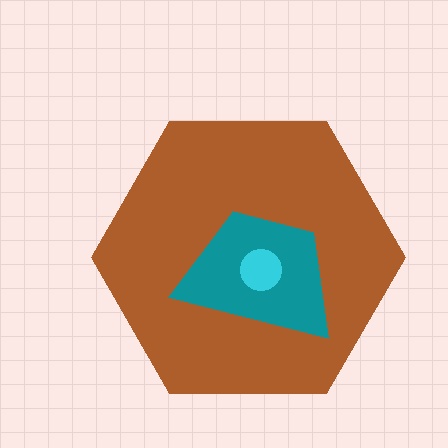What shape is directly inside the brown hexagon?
The teal trapezoid.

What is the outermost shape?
The brown hexagon.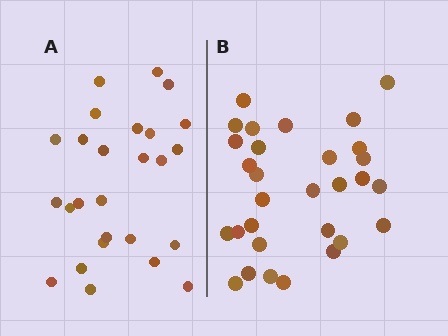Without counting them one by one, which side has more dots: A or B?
Region B (the right region) has more dots.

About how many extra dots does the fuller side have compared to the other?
Region B has about 4 more dots than region A.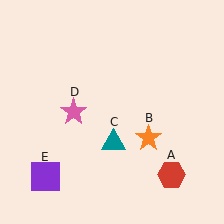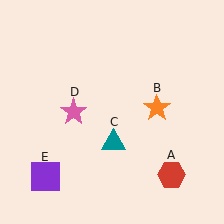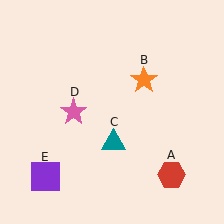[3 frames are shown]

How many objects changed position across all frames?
1 object changed position: orange star (object B).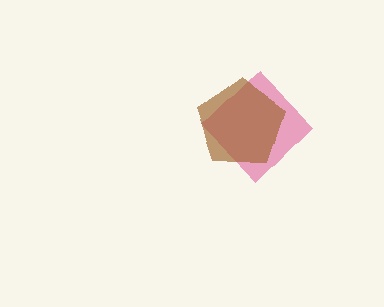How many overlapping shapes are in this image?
There are 2 overlapping shapes in the image.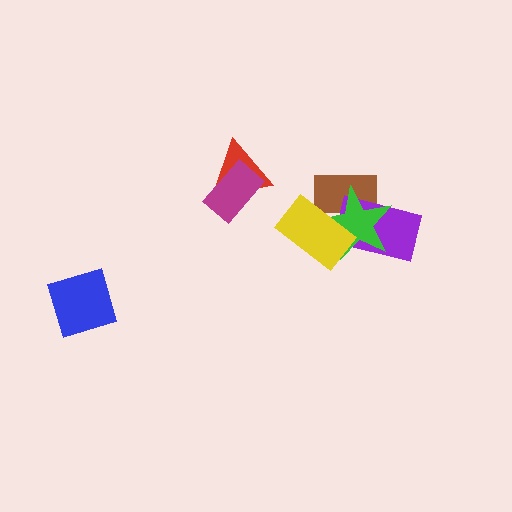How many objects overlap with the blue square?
0 objects overlap with the blue square.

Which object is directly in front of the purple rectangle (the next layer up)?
The green star is directly in front of the purple rectangle.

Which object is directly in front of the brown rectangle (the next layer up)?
The purple rectangle is directly in front of the brown rectangle.